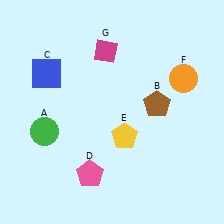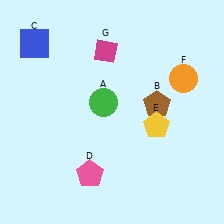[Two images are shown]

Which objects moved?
The objects that moved are: the green circle (A), the blue square (C), the yellow pentagon (E).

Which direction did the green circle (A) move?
The green circle (A) moved right.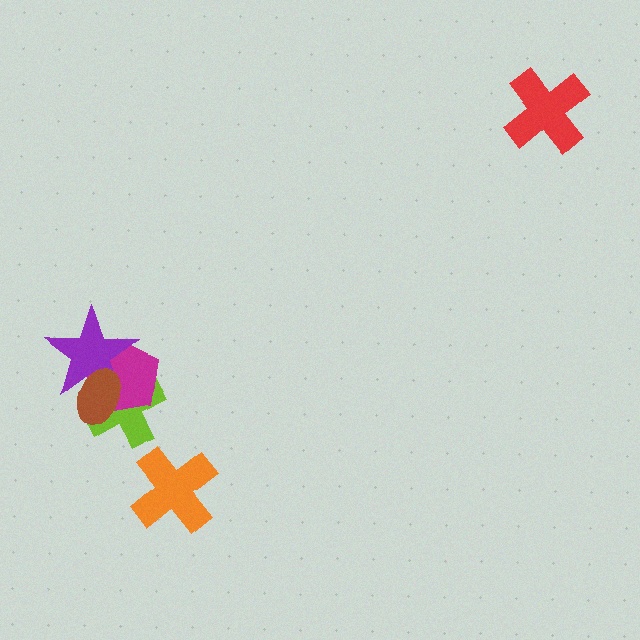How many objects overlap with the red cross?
0 objects overlap with the red cross.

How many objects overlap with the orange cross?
0 objects overlap with the orange cross.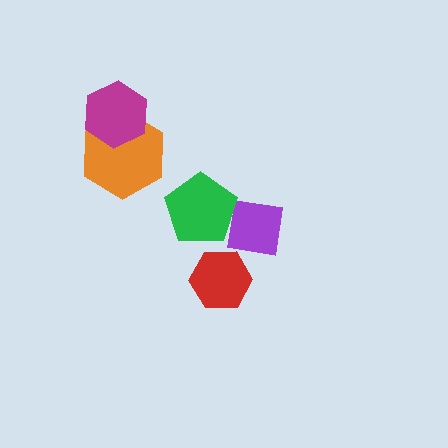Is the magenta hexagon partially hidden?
No, no other shape covers it.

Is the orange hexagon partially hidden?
Yes, it is partially covered by another shape.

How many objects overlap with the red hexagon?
0 objects overlap with the red hexagon.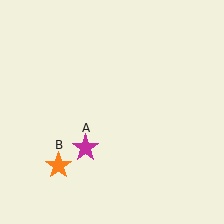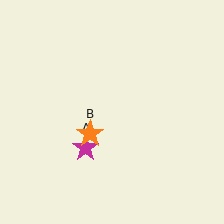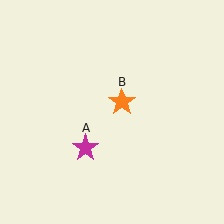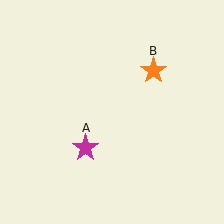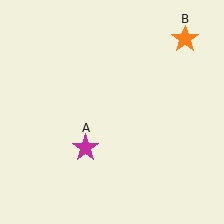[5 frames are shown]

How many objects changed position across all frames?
1 object changed position: orange star (object B).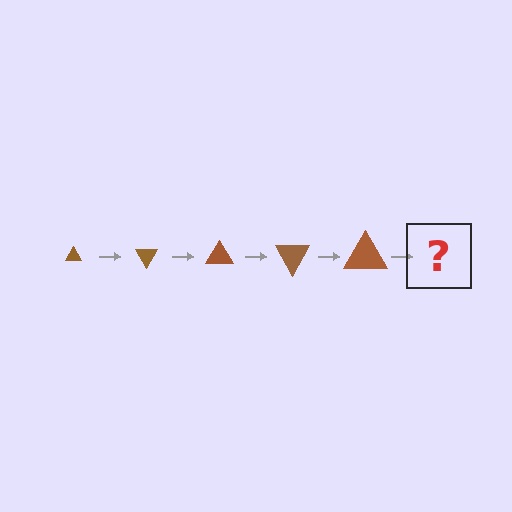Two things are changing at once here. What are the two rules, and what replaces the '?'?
The two rules are that the triangle grows larger each step and it rotates 60 degrees each step. The '?' should be a triangle, larger than the previous one and rotated 300 degrees from the start.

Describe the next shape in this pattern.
It should be a triangle, larger than the previous one and rotated 300 degrees from the start.